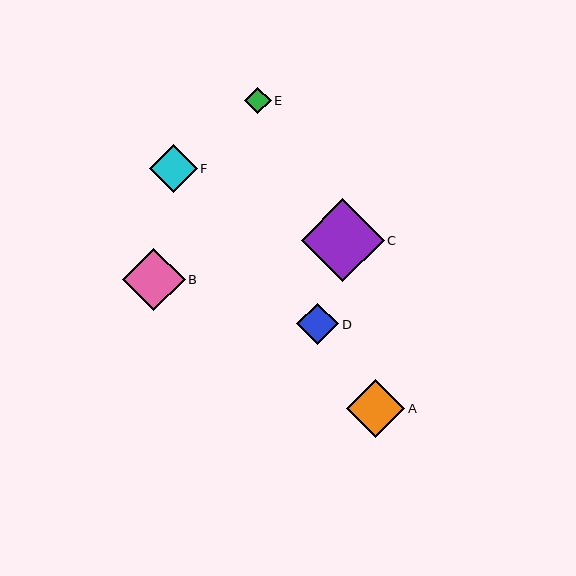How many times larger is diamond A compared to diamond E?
Diamond A is approximately 2.2 times the size of diamond E.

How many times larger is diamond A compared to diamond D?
Diamond A is approximately 1.4 times the size of diamond D.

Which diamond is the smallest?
Diamond E is the smallest with a size of approximately 27 pixels.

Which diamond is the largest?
Diamond C is the largest with a size of approximately 83 pixels.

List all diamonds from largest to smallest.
From largest to smallest: C, B, A, F, D, E.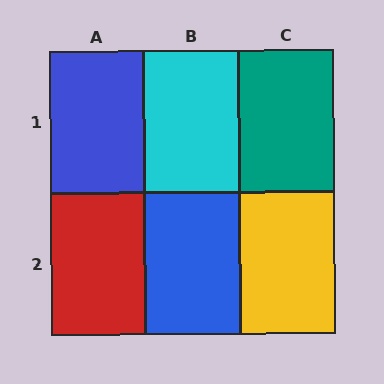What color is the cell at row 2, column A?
Red.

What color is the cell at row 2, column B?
Blue.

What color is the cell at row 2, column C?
Yellow.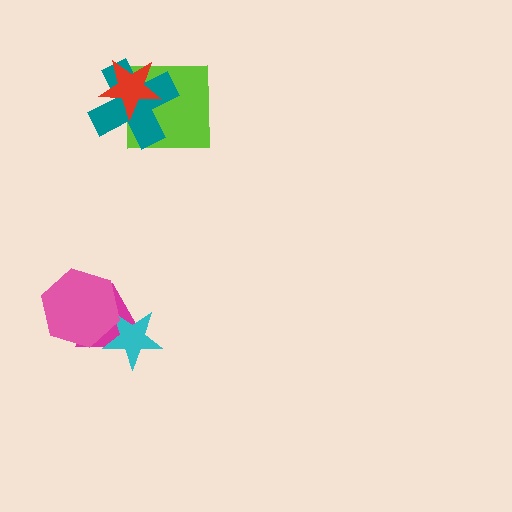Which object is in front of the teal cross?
The red star is in front of the teal cross.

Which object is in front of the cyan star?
The pink hexagon is in front of the cyan star.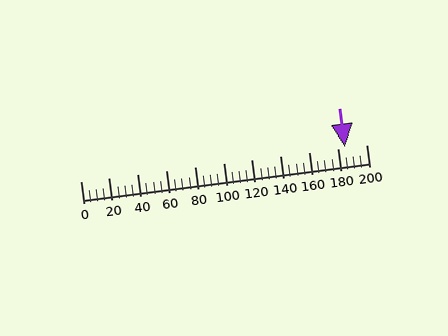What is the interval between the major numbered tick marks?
The major tick marks are spaced 20 units apart.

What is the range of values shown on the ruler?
The ruler shows values from 0 to 200.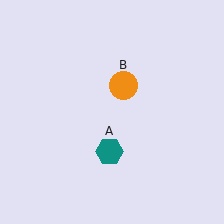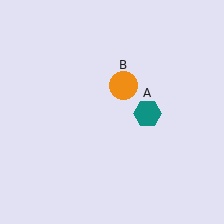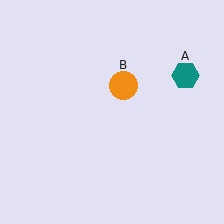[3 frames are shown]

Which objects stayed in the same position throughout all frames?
Orange circle (object B) remained stationary.